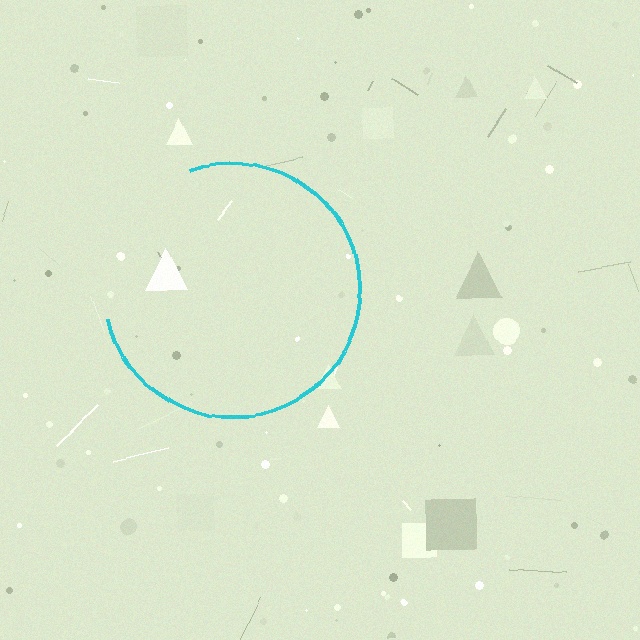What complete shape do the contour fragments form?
The contour fragments form a circle.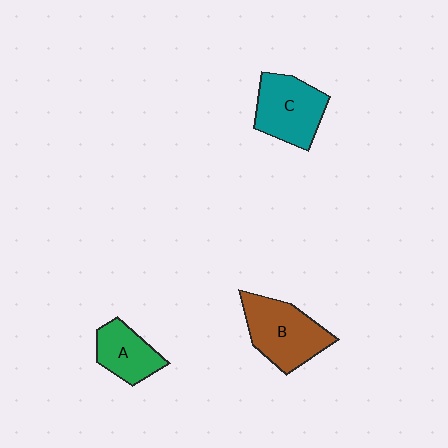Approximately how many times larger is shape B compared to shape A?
Approximately 1.6 times.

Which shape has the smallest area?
Shape A (green).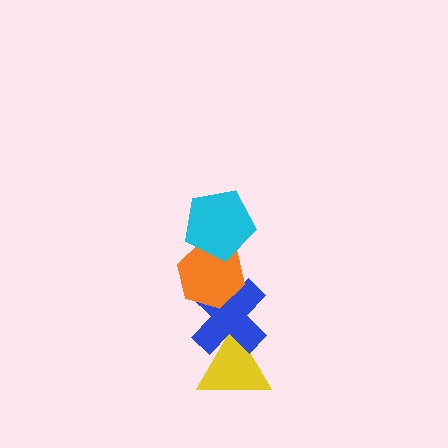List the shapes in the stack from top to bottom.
From top to bottom: the cyan pentagon, the orange hexagon, the blue cross, the yellow triangle.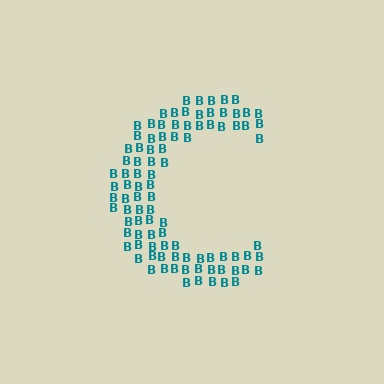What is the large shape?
The large shape is the letter C.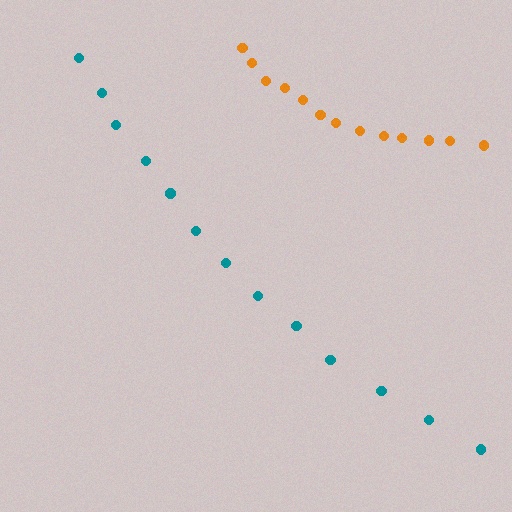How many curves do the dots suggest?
There are 2 distinct paths.